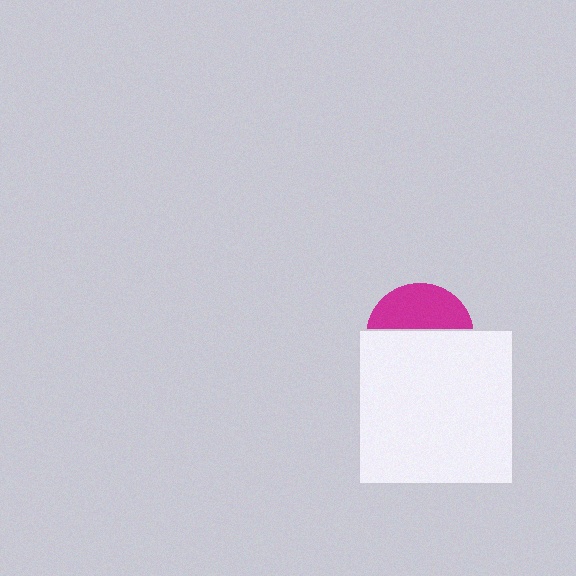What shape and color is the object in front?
The object in front is a white square.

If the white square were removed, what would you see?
You would see the complete magenta circle.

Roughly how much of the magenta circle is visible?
A small part of it is visible (roughly 42%).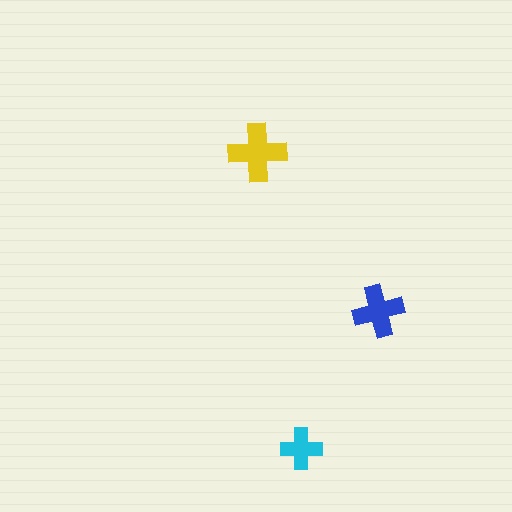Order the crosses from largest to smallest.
the yellow one, the blue one, the cyan one.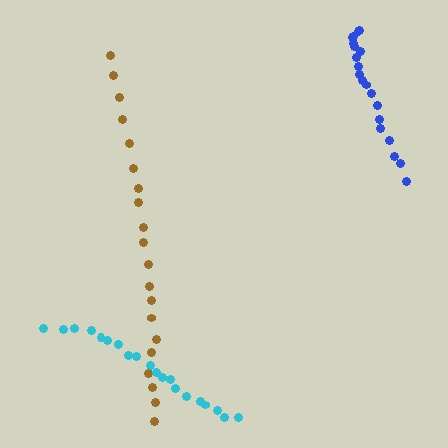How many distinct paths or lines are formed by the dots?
There are 3 distinct paths.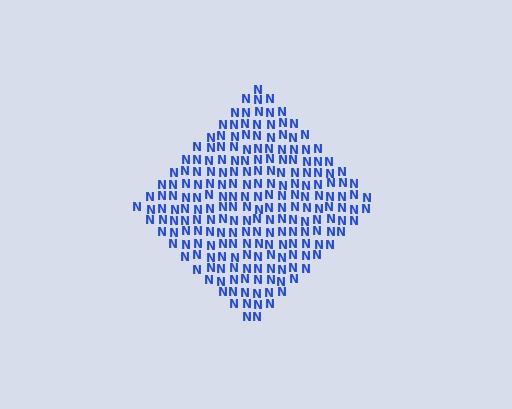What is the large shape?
The large shape is a diamond.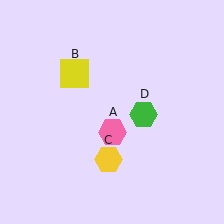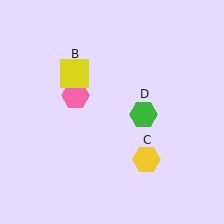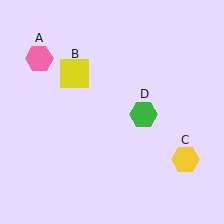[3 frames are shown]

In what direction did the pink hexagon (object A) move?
The pink hexagon (object A) moved up and to the left.